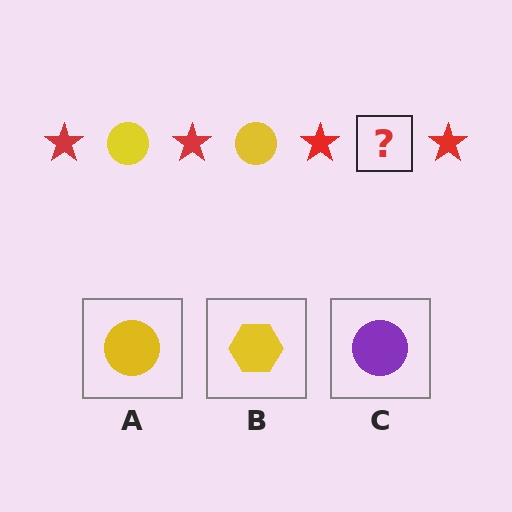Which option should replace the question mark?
Option A.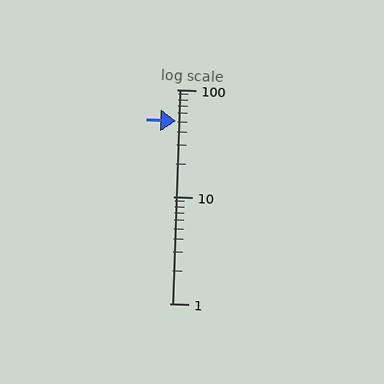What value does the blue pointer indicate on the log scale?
The pointer indicates approximately 51.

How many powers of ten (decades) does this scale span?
The scale spans 2 decades, from 1 to 100.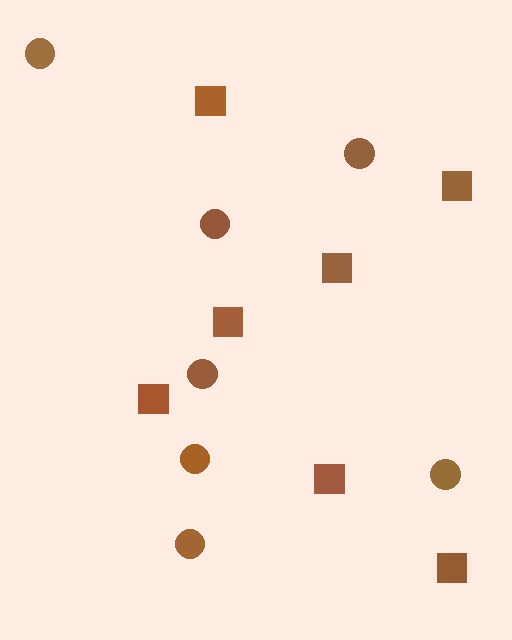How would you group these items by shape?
There are 2 groups: one group of squares (7) and one group of circles (7).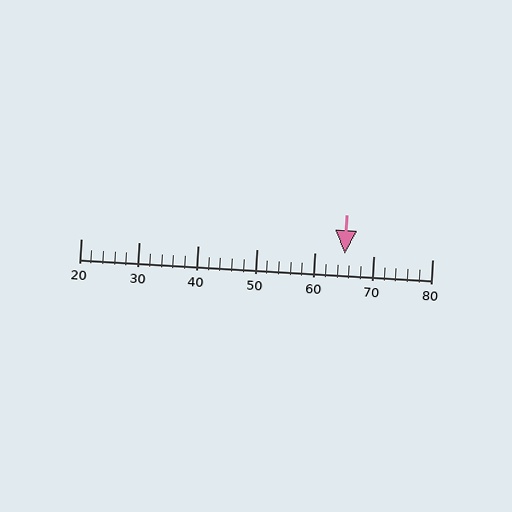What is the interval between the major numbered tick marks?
The major tick marks are spaced 10 units apart.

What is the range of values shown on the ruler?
The ruler shows values from 20 to 80.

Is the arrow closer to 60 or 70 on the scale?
The arrow is closer to 70.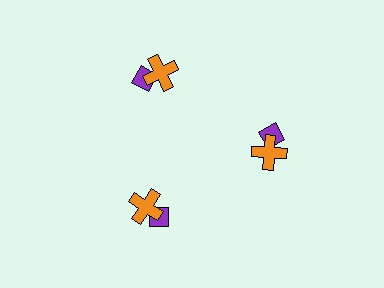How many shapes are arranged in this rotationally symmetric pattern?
There are 6 shapes, arranged in 3 groups of 2.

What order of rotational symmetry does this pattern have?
This pattern has 3-fold rotational symmetry.